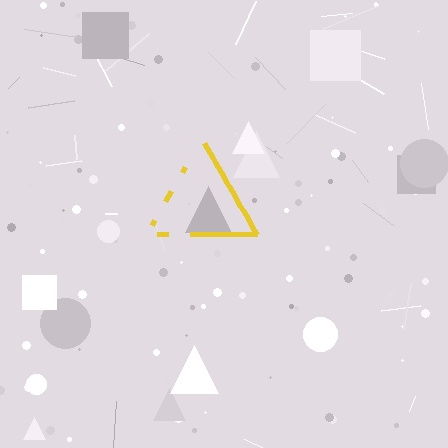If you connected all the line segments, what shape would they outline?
They would outline a triangle.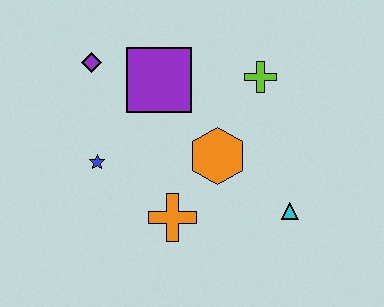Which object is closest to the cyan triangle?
The orange hexagon is closest to the cyan triangle.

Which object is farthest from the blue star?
The cyan triangle is farthest from the blue star.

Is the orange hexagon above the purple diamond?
No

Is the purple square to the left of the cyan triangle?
Yes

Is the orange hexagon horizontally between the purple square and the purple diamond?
No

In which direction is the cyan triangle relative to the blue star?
The cyan triangle is to the right of the blue star.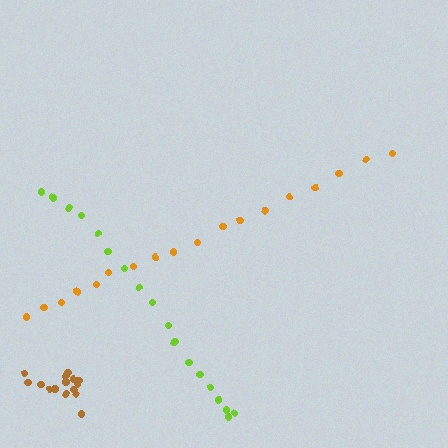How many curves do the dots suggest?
There are 3 distinct paths.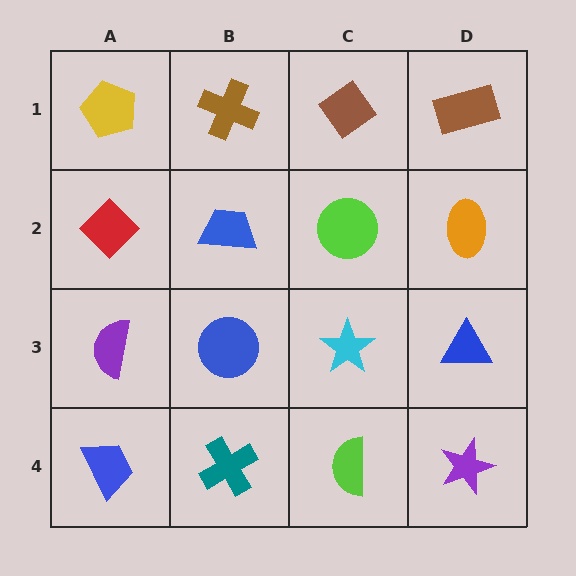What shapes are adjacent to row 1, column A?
A red diamond (row 2, column A), a brown cross (row 1, column B).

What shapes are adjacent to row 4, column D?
A blue triangle (row 3, column D), a lime semicircle (row 4, column C).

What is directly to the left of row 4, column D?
A lime semicircle.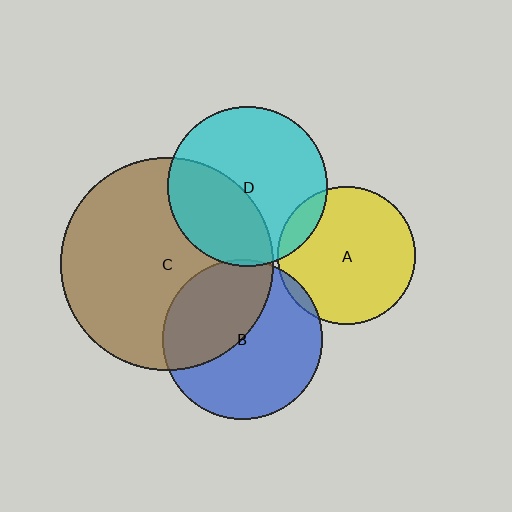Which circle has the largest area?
Circle C (brown).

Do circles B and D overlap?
Yes.